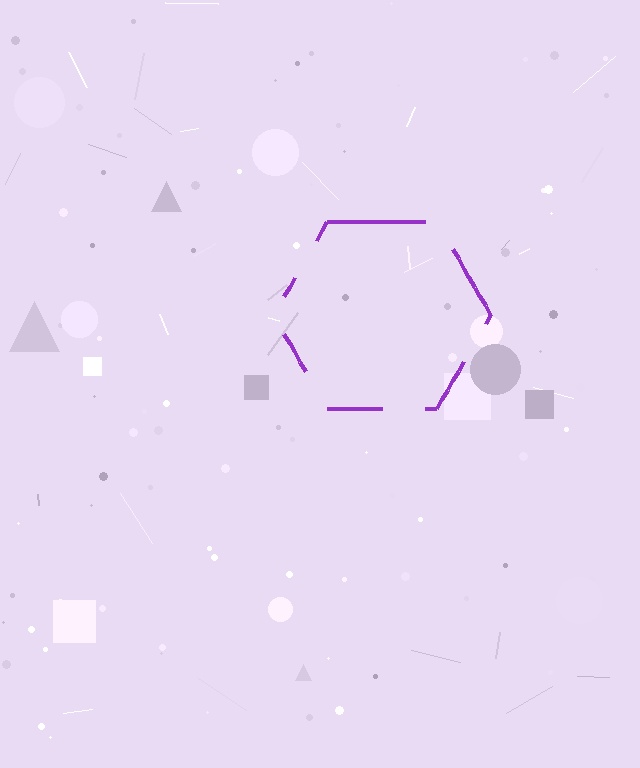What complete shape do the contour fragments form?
The contour fragments form a hexagon.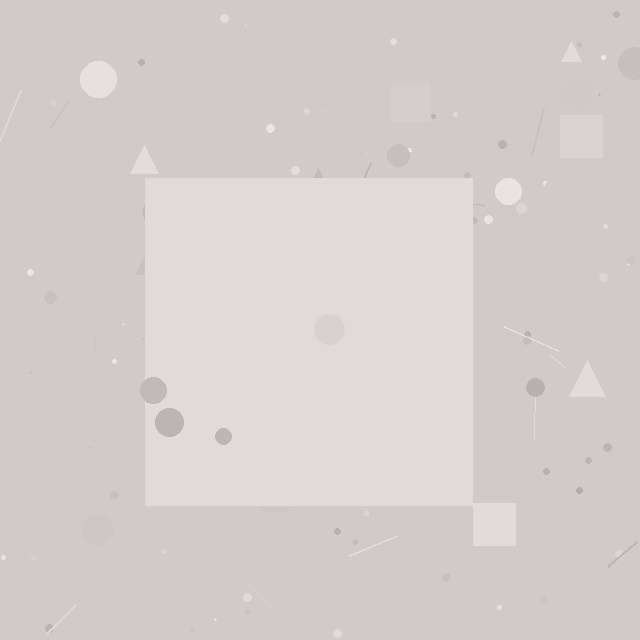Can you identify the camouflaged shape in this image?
The camouflaged shape is a square.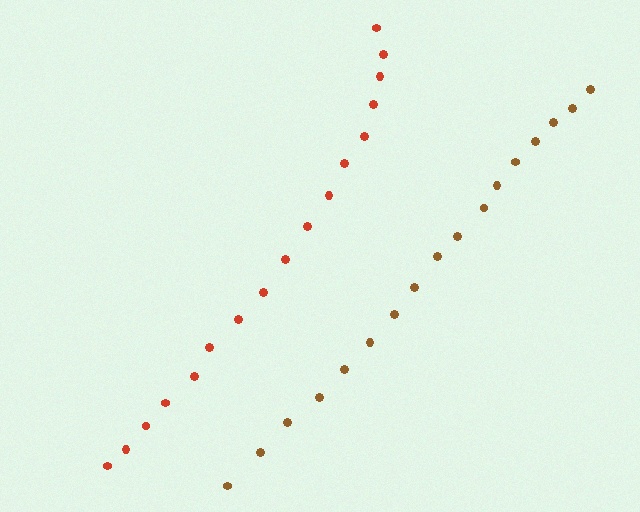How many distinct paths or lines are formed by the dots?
There are 2 distinct paths.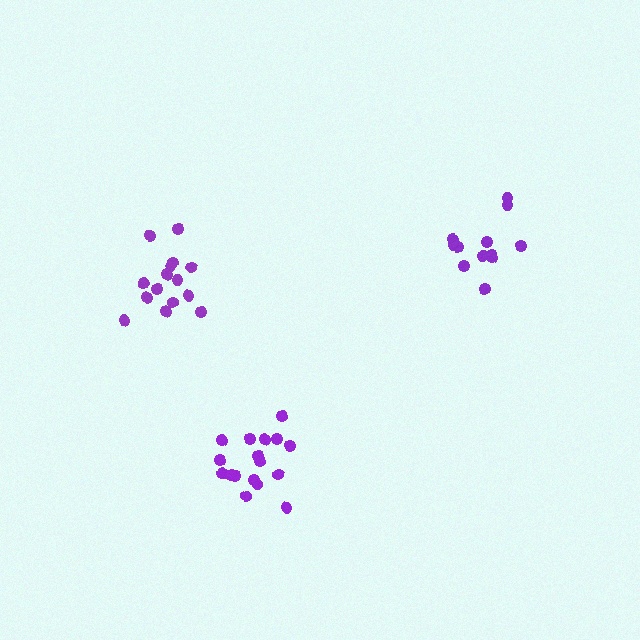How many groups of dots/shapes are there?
There are 3 groups.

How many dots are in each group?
Group 1: 17 dots, Group 2: 12 dots, Group 3: 15 dots (44 total).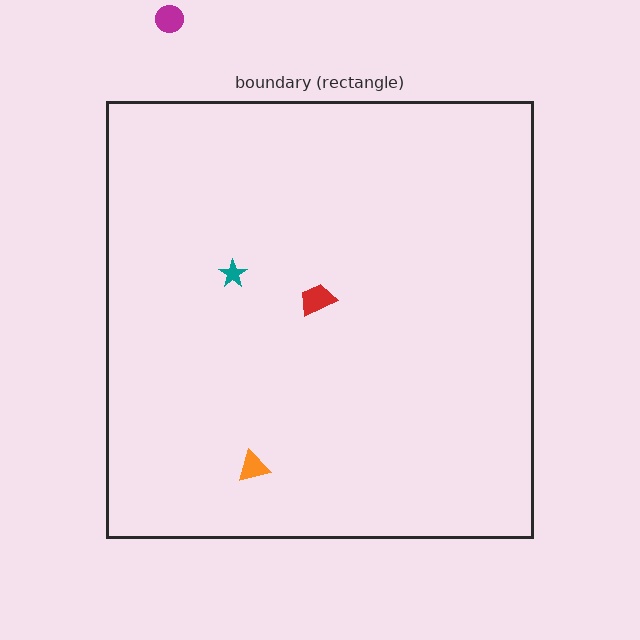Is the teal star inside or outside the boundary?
Inside.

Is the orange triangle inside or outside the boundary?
Inside.